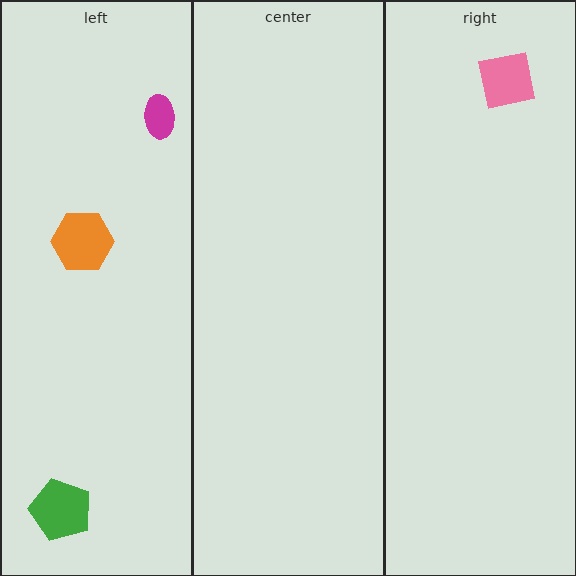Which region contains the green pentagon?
The left region.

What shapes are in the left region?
The green pentagon, the magenta ellipse, the orange hexagon.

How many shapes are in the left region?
3.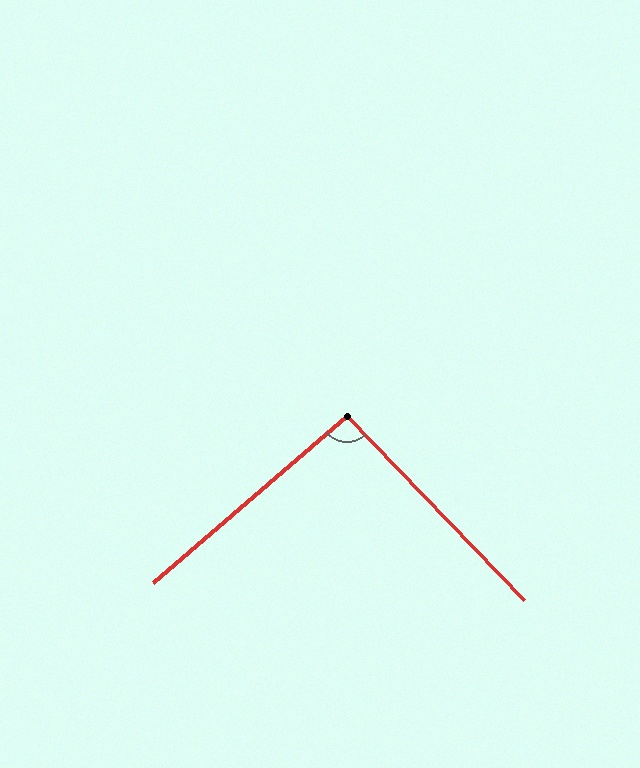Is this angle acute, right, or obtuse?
It is approximately a right angle.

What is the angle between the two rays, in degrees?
Approximately 93 degrees.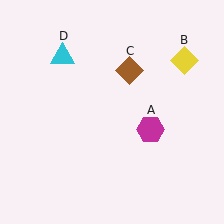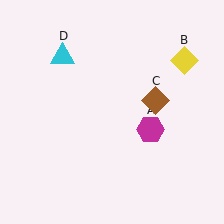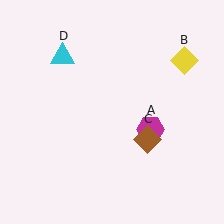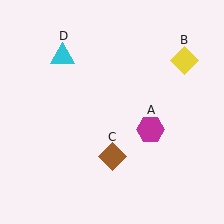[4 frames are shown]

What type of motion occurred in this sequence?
The brown diamond (object C) rotated clockwise around the center of the scene.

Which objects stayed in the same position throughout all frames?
Magenta hexagon (object A) and yellow diamond (object B) and cyan triangle (object D) remained stationary.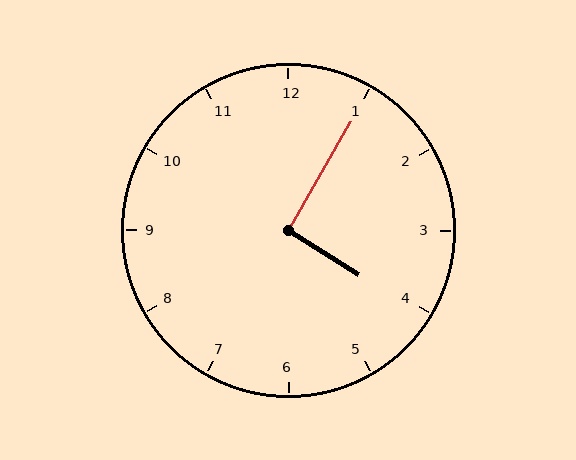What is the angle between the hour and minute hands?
Approximately 92 degrees.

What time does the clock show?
4:05.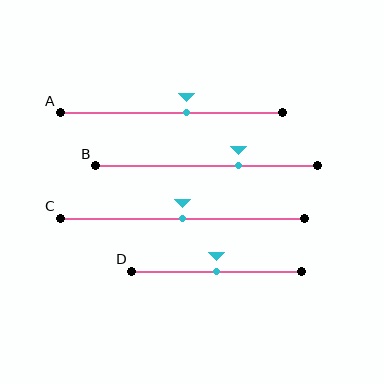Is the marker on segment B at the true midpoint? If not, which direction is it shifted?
No, the marker on segment B is shifted to the right by about 14% of the segment length.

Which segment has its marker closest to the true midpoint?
Segment C has its marker closest to the true midpoint.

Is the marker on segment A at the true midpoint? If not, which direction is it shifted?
No, the marker on segment A is shifted to the right by about 7% of the segment length.